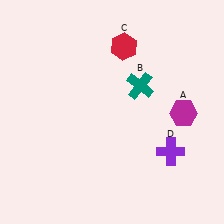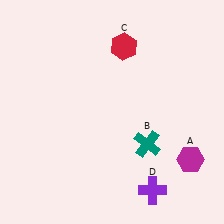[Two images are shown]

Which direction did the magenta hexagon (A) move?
The magenta hexagon (A) moved down.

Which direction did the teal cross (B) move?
The teal cross (B) moved down.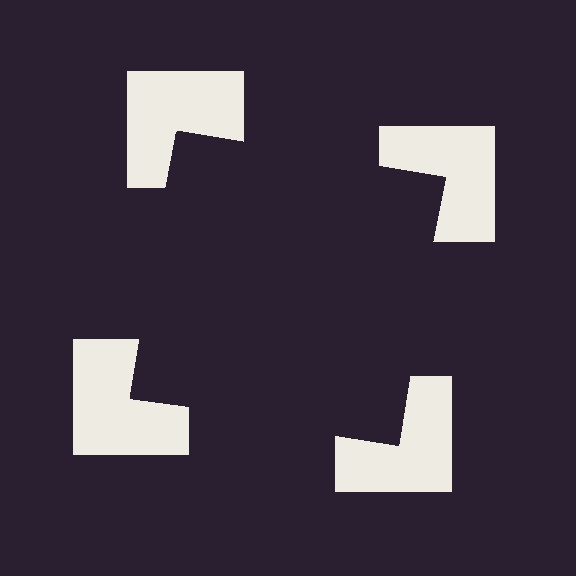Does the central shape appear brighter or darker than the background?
It typically appears slightly darker than the background, even though no actual brightness change is drawn.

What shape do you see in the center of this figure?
An illusory square — its edges are inferred from the aligned wedge cuts in the notched squares, not physically drawn.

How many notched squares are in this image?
There are 4 — one at each vertex of the illusory square.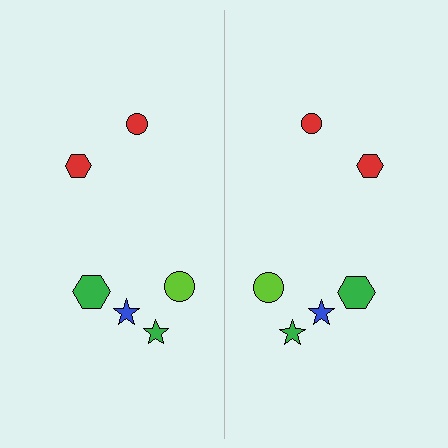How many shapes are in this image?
There are 12 shapes in this image.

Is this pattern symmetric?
Yes, this pattern has bilateral (reflection) symmetry.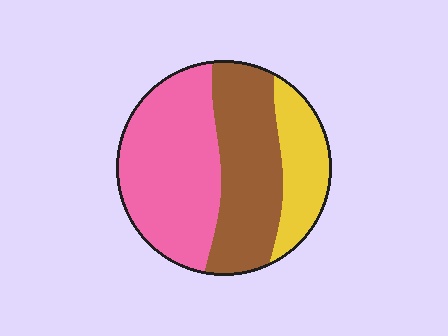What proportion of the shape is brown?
Brown takes up between a third and a half of the shape.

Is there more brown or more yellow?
Brown.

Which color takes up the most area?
Pink, at roughly 45%.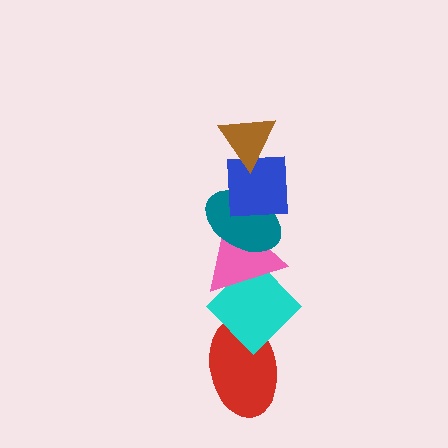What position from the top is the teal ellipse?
The teal ellipse is 3rd from the top.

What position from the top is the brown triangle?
The brown triangle is 1st from the top.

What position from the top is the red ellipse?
The red ellipse is 6th from the top.